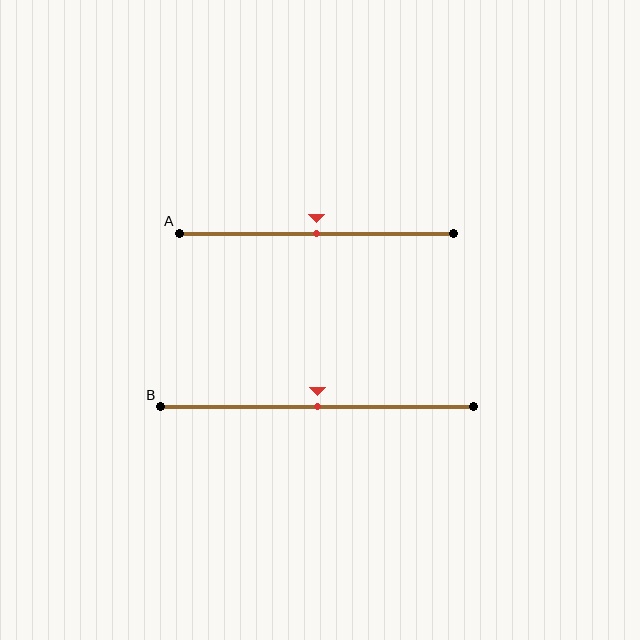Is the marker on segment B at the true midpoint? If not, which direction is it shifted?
Yes, the marker on segment B is at the true midpoint.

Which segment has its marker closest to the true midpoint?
Segment A has its marker closest to the true midpoint.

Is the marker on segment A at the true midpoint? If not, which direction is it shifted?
Yes, the marker on segment A is at the true midpoint.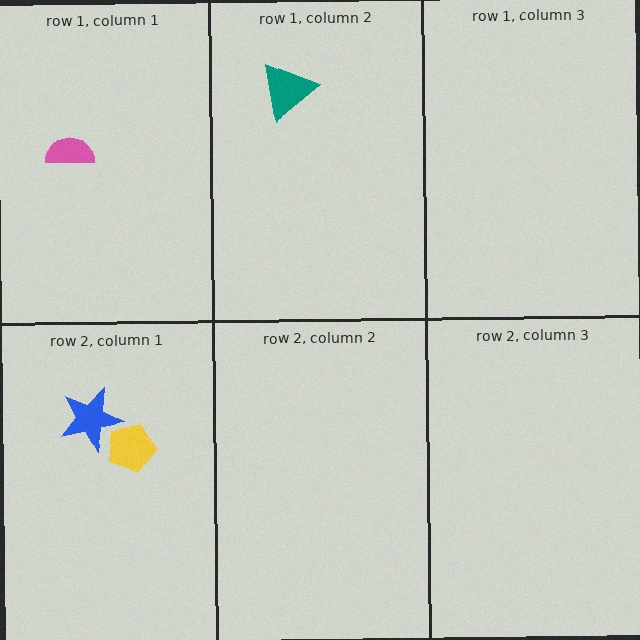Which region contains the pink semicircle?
The row 1, column 1 region.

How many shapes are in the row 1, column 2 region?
1.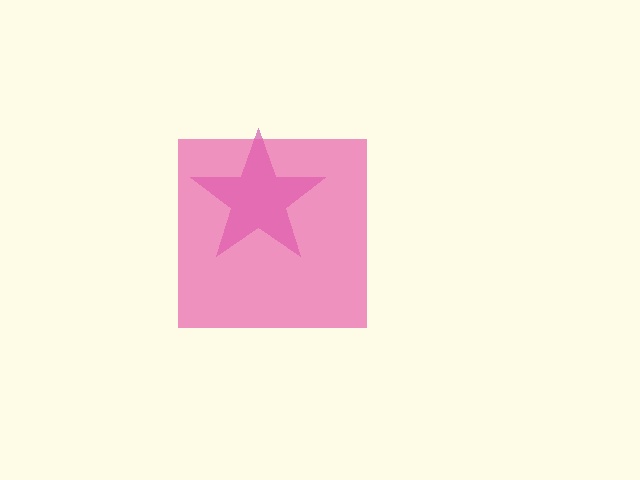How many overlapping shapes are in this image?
There are 2 overlapping shapes in the image.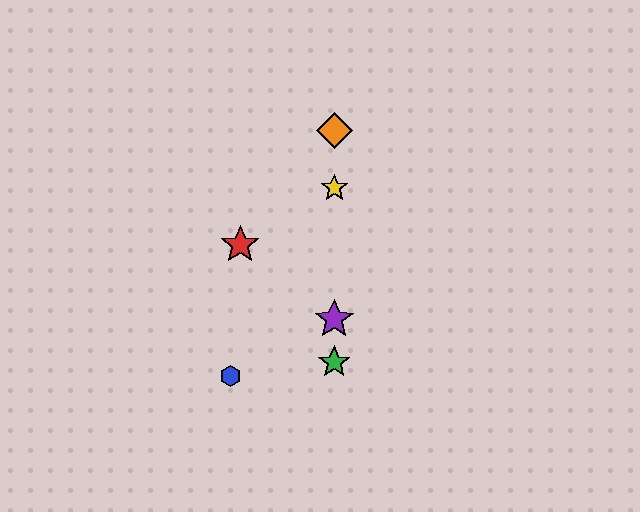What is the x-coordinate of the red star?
The red star is at x≈240.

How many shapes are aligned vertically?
4 shapes (the green star, the yellow star, the purple star, the orange diamond) are aligned vertically.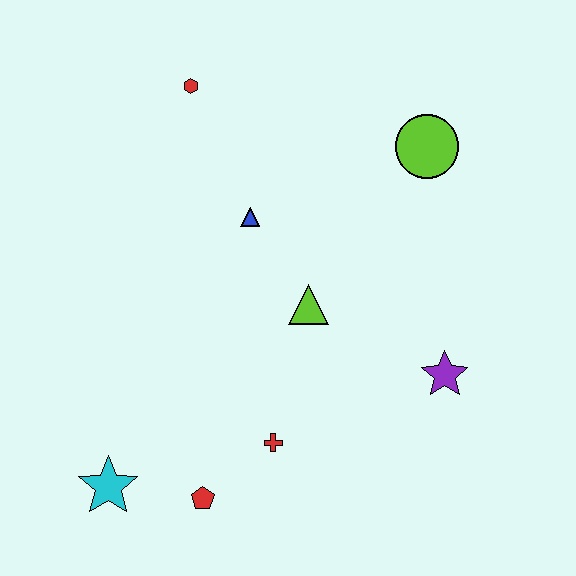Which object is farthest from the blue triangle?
The cyan star is farthest from the blue triangle.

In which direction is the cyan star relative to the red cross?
The cyan star is to the left of the red cross.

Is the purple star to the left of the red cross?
No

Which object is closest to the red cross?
The red pentagon is closest to the red cross.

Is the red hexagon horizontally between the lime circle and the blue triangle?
No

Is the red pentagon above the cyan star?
No